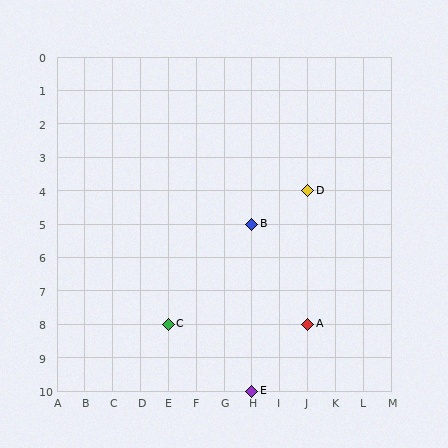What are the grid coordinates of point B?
Point B is at grid coordinates (H, 5).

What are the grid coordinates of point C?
Point C is at grid coordinates (E, 8).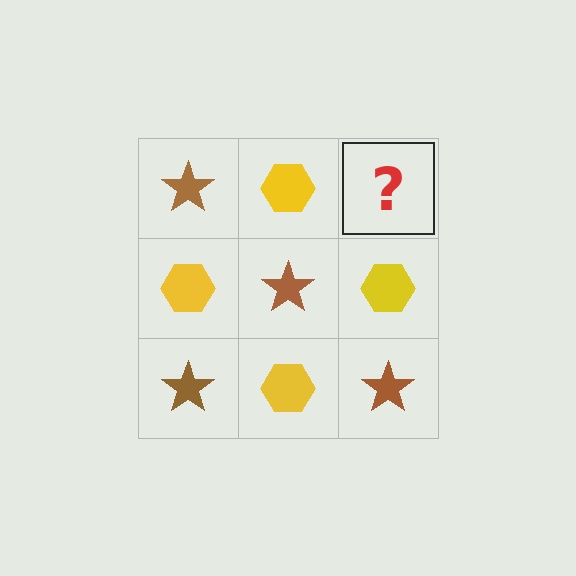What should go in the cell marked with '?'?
The missing cell should contain a brown star.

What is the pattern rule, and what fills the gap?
The rule is that it alternates brown star and yellow hexagon in a checkerboard pattern. The gap should be filled with a brown star.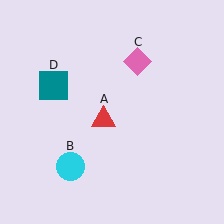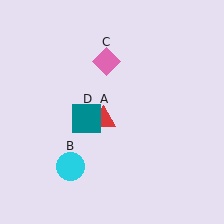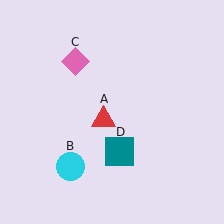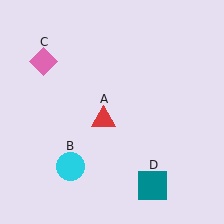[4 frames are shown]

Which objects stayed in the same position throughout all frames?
Red triangle (object A) and cyan circle (object B) remained stationary.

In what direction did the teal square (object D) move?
The teal square (object D) moved down and to the right.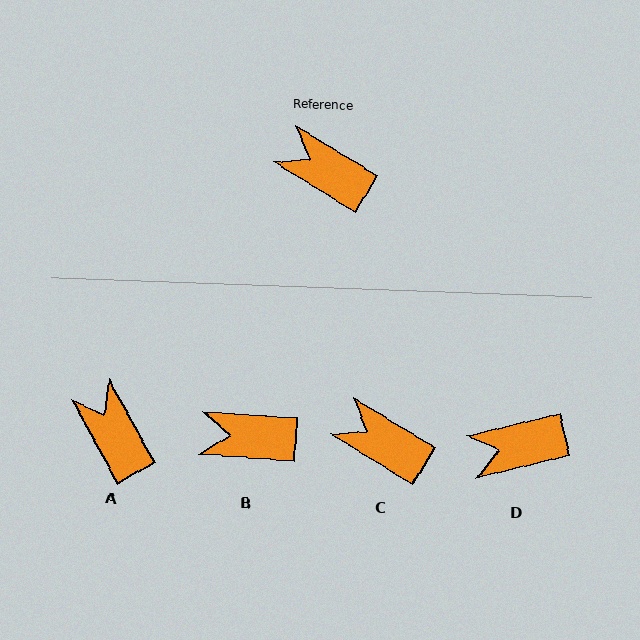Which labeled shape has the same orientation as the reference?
C.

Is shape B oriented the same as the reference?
No, it is off by about 28 degrees.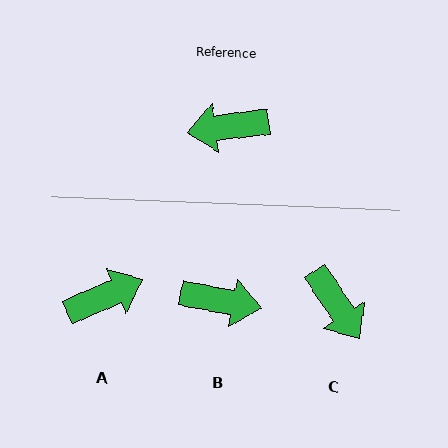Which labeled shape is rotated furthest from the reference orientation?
A, about 163 degrees away.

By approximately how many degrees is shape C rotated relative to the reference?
Approximately 116 degrees counter-clockwise.